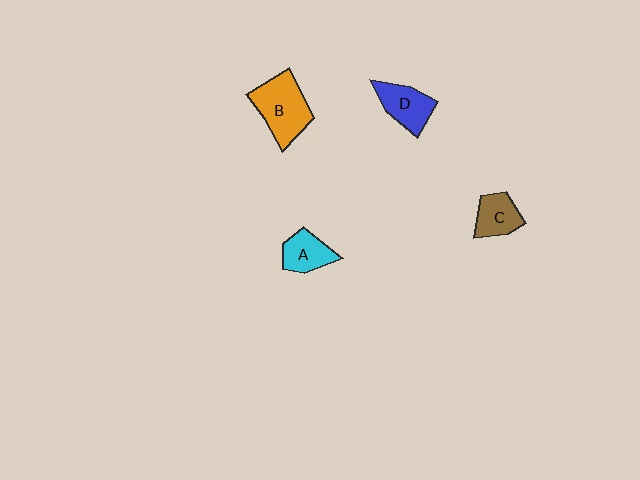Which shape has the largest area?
Shape B (orange).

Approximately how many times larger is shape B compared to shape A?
Approximately 1.7 times.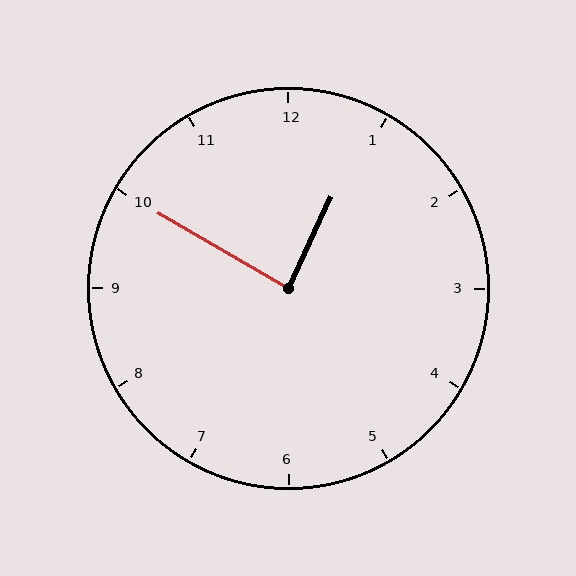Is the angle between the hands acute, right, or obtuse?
It is right.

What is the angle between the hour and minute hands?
Approximately 85 degrees.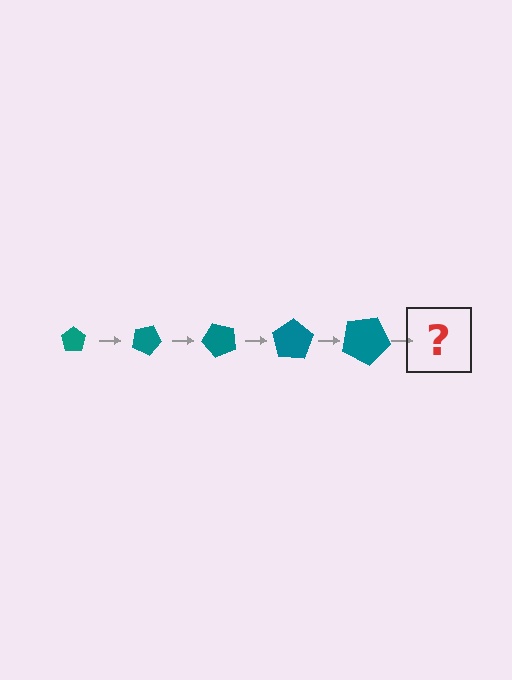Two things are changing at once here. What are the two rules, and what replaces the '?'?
The two rules are that the pentagon grows larger each step and it rotates 25 degrees each step. The '?' should be a pentagon, larger than the previous one and rotated 125 degrees from the start.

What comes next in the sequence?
The next element should be a pentagon, larger than the previous one and rotated 125 degrees from the start.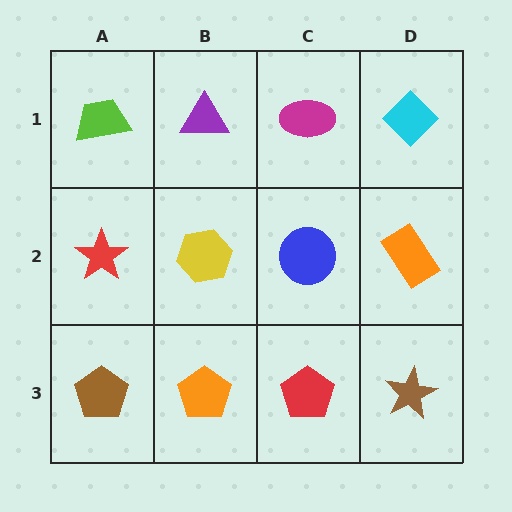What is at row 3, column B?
An orange pentagon.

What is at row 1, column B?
A purple triangle.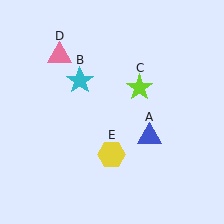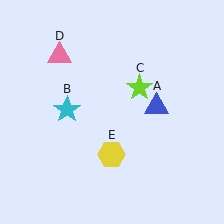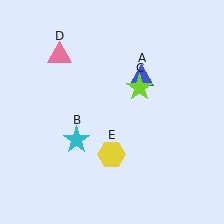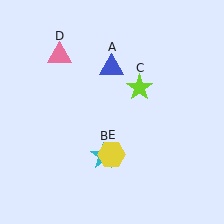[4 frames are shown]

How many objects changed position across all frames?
2 objects changed position: blue triangle (object A), cyan star (object B).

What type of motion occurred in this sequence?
The blue triangle (object A), cyan star (object B) rotated counterclockwise around the center of the scene.